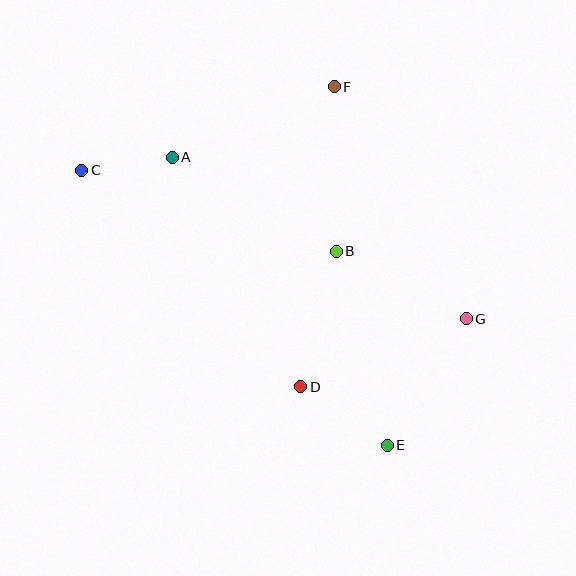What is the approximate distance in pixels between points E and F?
The distance between E and F is approximately 363 pixels.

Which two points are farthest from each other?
Points C and E are farthest from each other.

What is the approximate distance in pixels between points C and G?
The distance between C and G is approximately 411 pixels.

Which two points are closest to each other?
Points A and C are closest to each other.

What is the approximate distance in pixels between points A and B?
The distance between A and B is approximately 189 pixels.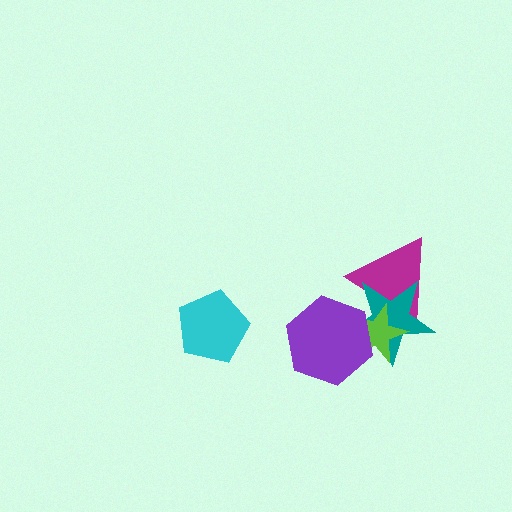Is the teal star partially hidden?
Yes, it is partially covered by another shape.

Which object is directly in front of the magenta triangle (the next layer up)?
The teal star is directly in front of the magenta triangle.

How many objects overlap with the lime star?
3 objects overlap with the lime star.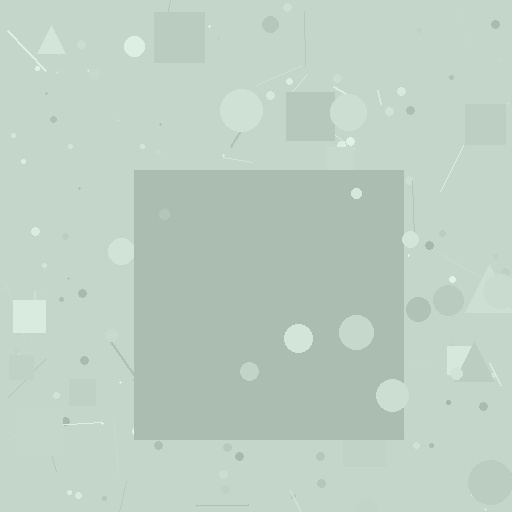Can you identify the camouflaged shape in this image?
The camouflaged shape is a square.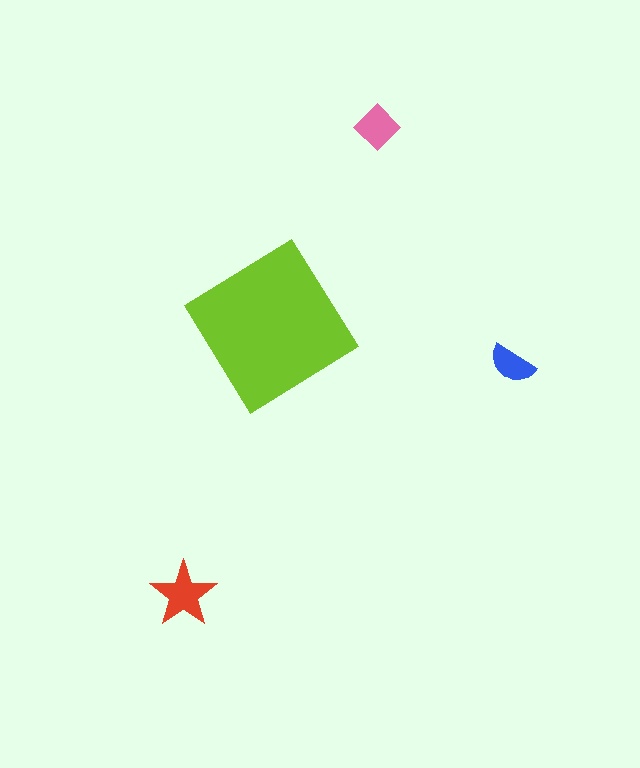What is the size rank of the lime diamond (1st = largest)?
1st.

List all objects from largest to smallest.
The lime diamond, the red star, the pink diamond, the blue semicircle.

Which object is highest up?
The pink diamond is topmost.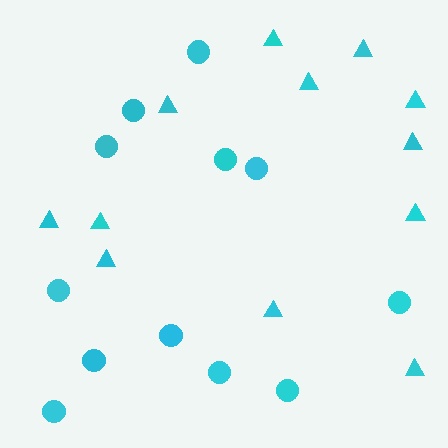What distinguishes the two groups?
There are 2 groups: one group of triangles (12) and one group of circles (12).